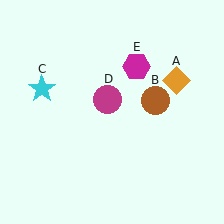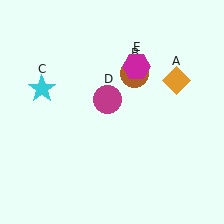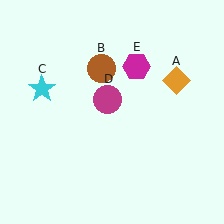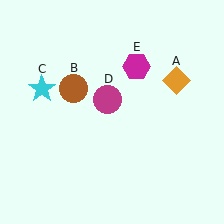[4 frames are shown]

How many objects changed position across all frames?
1 object changed position: brown circle (object B).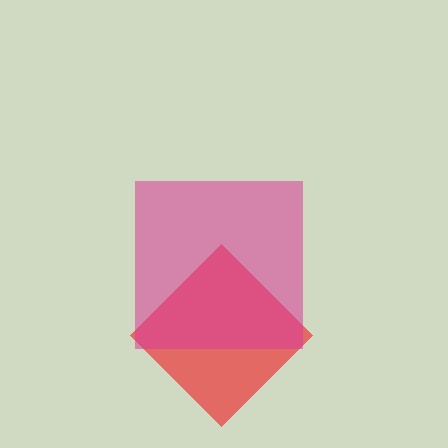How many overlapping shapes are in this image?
There are 2 overlapping shapes in the image.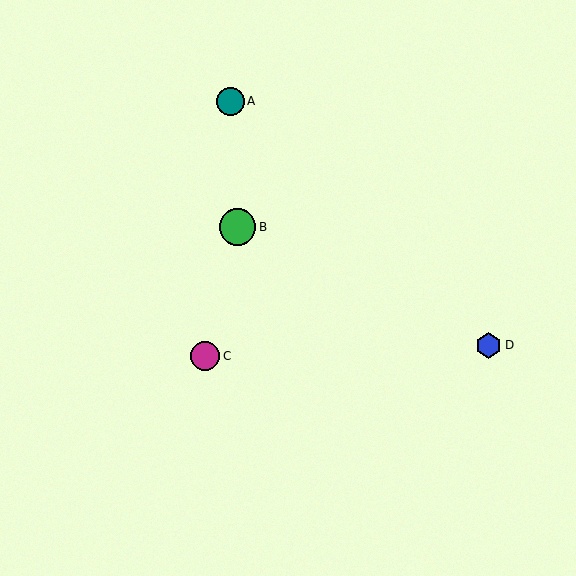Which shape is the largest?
The green circle (labeled B) is the largest.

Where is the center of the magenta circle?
The center of the magenta circle is at (205, 356).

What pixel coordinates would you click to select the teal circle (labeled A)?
Click at (230, 101) to select the teal circle A.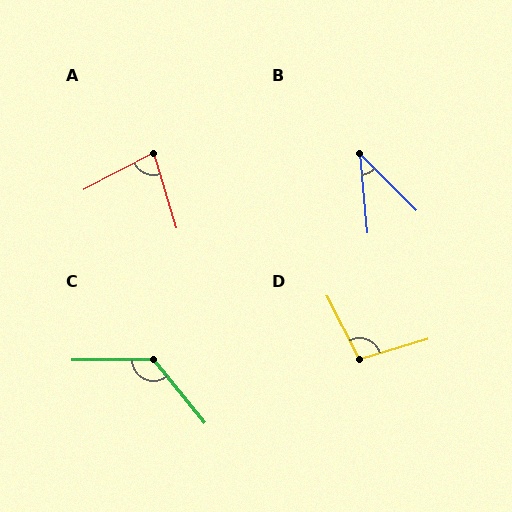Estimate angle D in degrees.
Approximately 100 degrees.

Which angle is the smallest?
B, at approximately 40 degrees.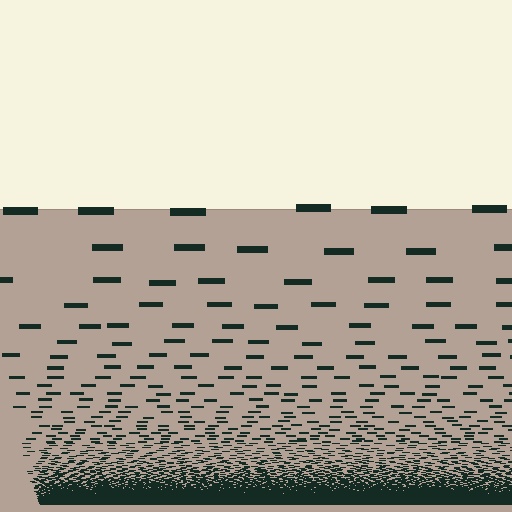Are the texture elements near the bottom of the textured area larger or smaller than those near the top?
Smaller. The gradient is inverted — elements near the bottom are smaller and denser.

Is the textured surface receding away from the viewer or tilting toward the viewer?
The surface appears to tilt toward the viewer. Texture elements get larger and sparser toward the top.